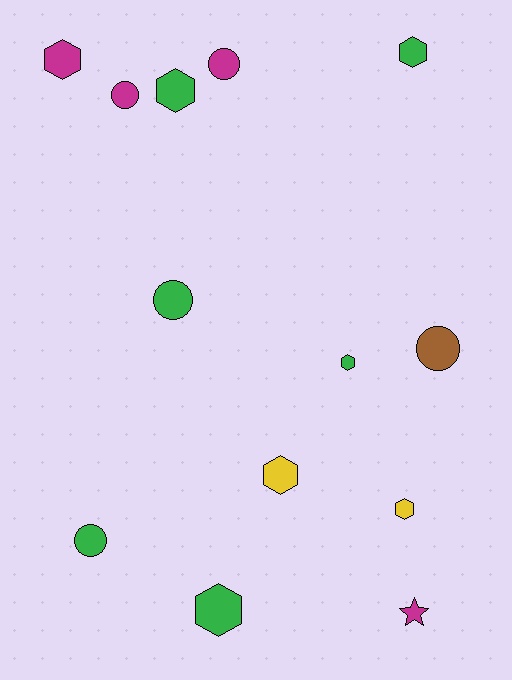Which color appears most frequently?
Green, with 6 objects.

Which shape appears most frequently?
Hexagon, with 7 objects.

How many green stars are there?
There are no green stars.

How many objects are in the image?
There are 13 objects.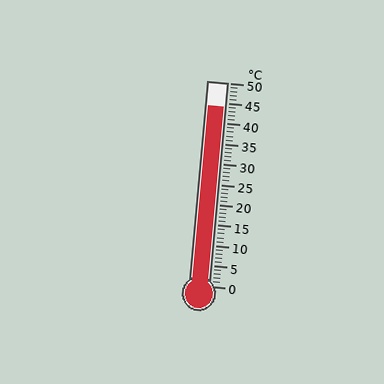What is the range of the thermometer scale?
The thermometer scale ranges from 0°C to 50°C.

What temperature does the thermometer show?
The thermometer shows approximately 44°C.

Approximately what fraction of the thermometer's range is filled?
The thermometer is filled to approximately 90% of its range.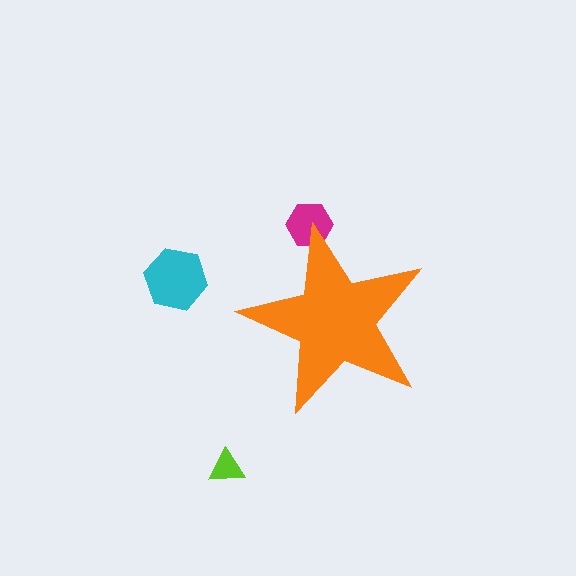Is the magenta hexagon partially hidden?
Yes, the magenta hexagon is partially hidden behind the orange star.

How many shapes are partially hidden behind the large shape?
1 shape is partially hidden.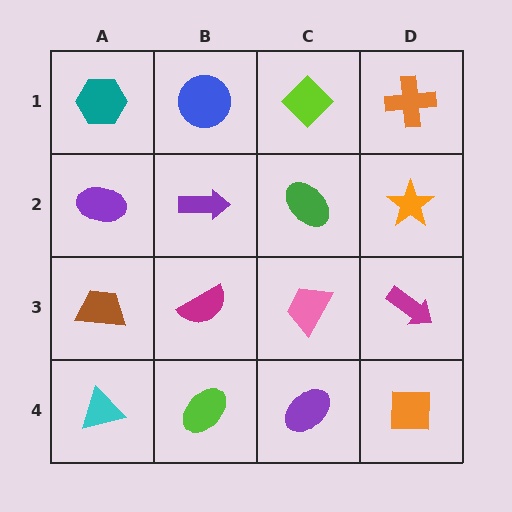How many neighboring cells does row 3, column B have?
4.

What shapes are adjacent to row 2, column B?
A blue circle (row 1, column B), a magenta semicircle (row 3, column B), a purple ellipse (row 2, column A), a green ellipse (row 2, column C).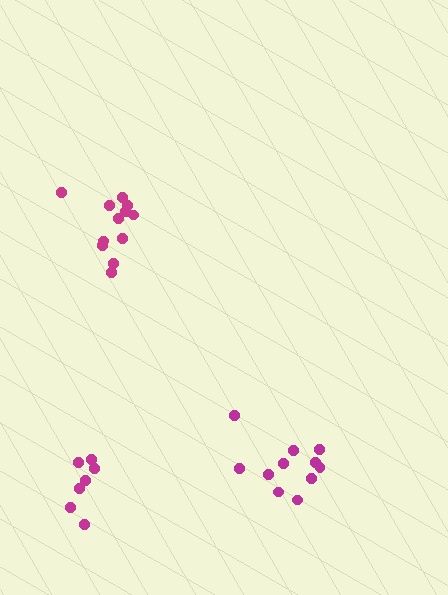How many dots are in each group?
Group 1: 12 dots, Group 2: 11 dots, Group 3: 7 dots (30 total).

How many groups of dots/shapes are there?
There are 3 groups.